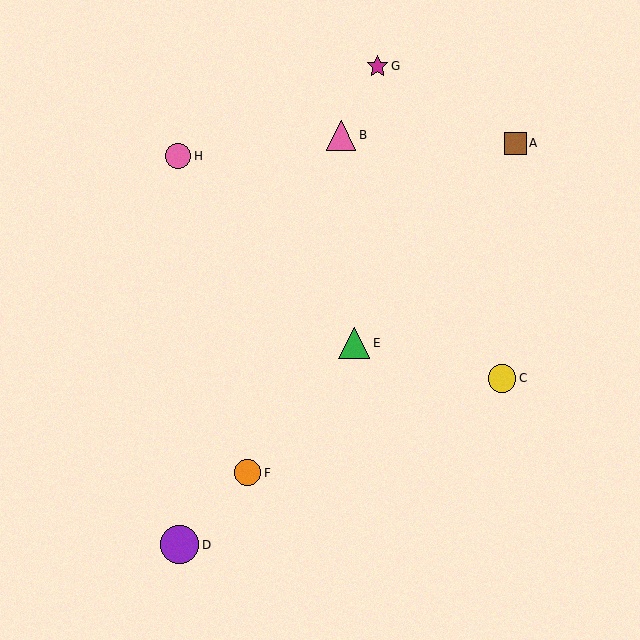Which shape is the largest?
The purple circle (labeled D) is the largest.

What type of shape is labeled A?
Shape A is a brown square.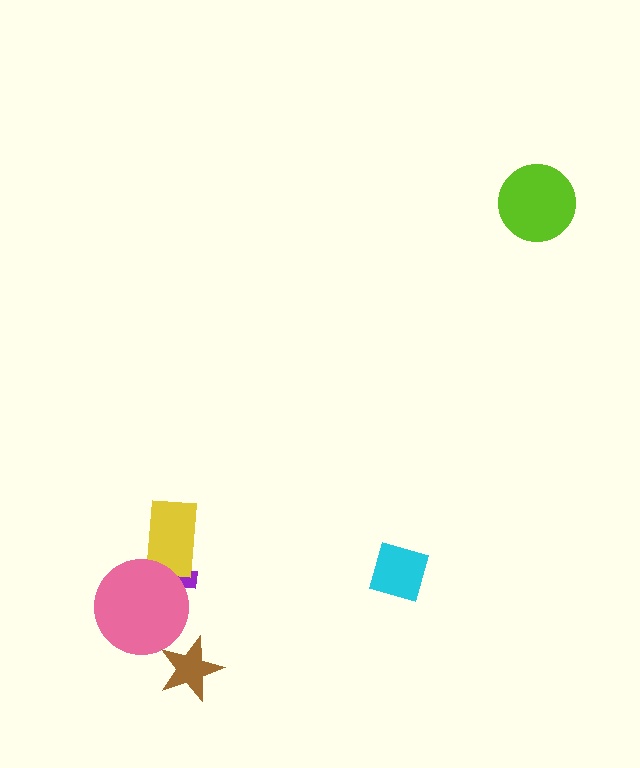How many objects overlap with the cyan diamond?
0 objects overlap with the cyan diamond.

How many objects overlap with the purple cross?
2 objects overlap with the purple cross.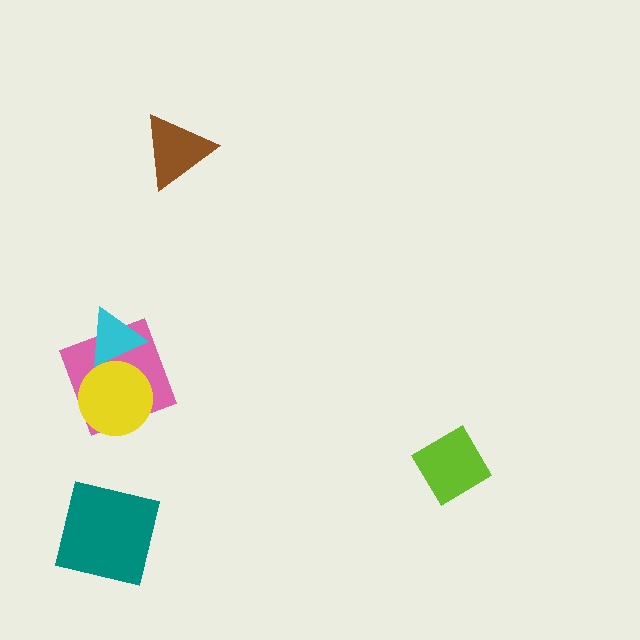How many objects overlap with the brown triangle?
0 objects overlap with the brown triangle.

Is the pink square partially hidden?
Yes, it is partially covered by another shape.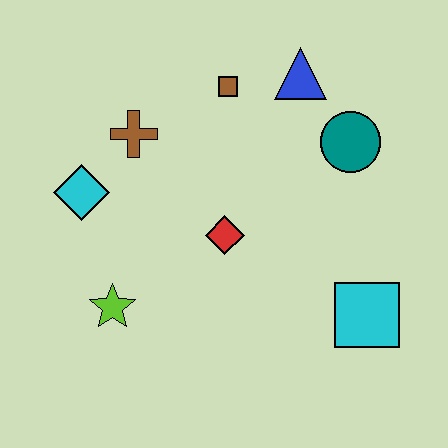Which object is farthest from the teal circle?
The lime star is farthest from the teal circle.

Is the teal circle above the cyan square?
Yes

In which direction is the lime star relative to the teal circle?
The lime star is to the left of the teal circle.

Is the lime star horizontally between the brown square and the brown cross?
No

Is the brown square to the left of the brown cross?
No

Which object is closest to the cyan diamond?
The brown cross is closest to the cyan diamond.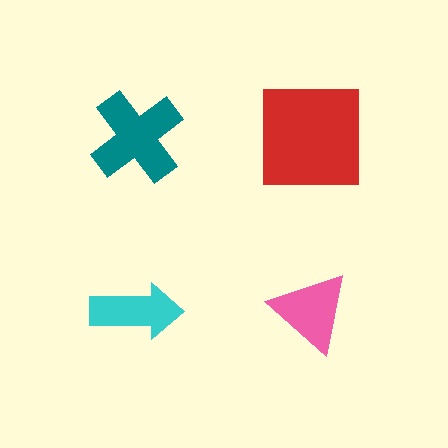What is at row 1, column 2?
A red square.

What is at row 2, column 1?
A cyan arrow.